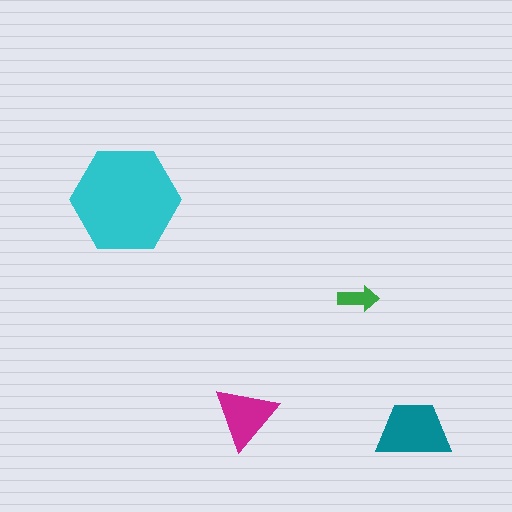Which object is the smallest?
The green arrow.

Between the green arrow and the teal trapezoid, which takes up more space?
The teal trapezoid.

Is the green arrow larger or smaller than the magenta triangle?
Smaller.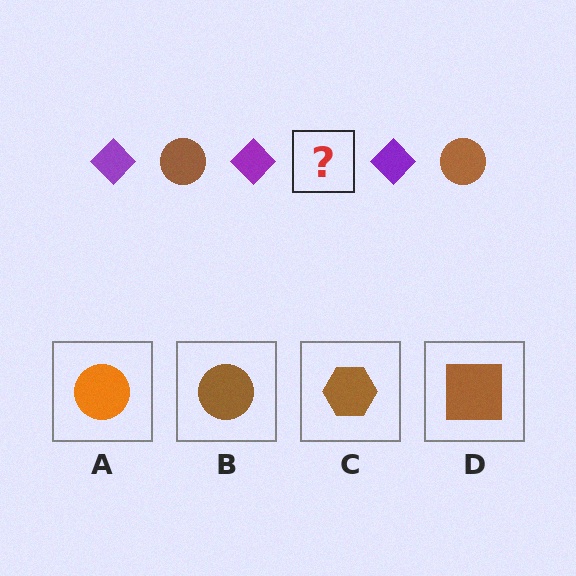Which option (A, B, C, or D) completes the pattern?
B.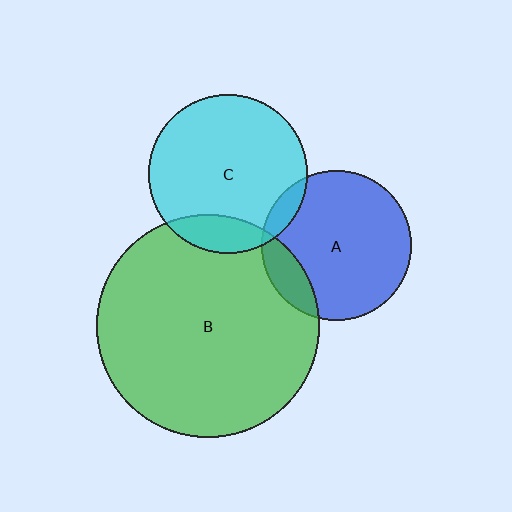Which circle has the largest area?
Circle B (green).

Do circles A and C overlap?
Yes.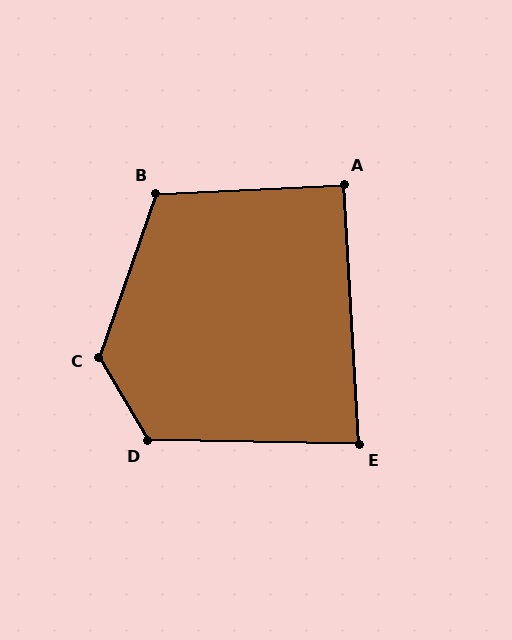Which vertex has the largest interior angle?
C, at approximately 130 degrees.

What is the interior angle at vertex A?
Approximately 91 degrees (approximately right).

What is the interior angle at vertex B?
Approximately 112 degrees (obtuse).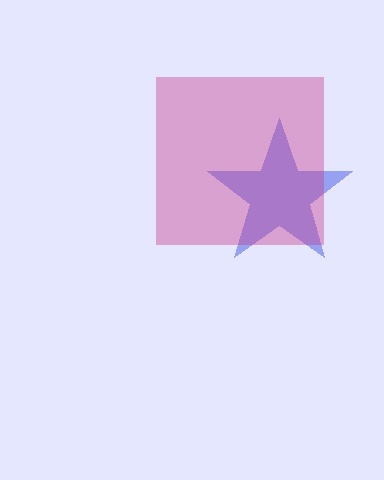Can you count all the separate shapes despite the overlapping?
Yes, there are 2 separate shapes.